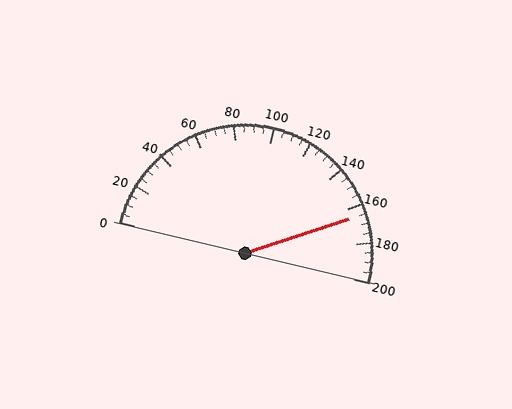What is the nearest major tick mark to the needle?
The nearest major tick mark is 160.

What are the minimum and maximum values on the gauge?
The gauge ranges from 0 to 200.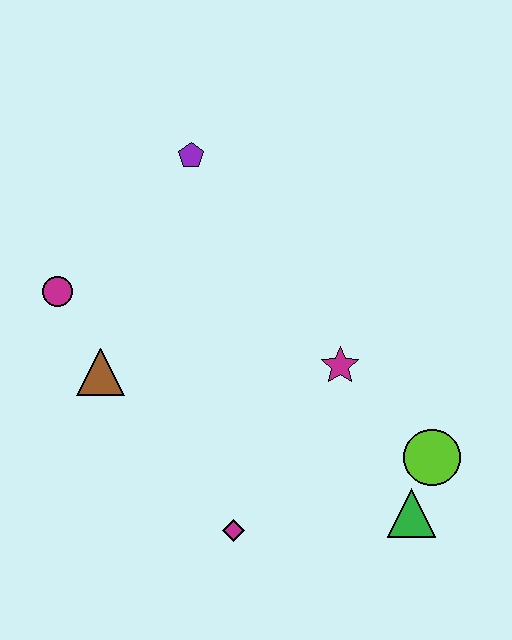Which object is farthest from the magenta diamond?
The purple pentagon is farthest from the magenta diamond.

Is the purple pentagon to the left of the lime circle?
Yes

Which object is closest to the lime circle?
The green triangle is closest to the lime circle.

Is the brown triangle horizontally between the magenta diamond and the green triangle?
No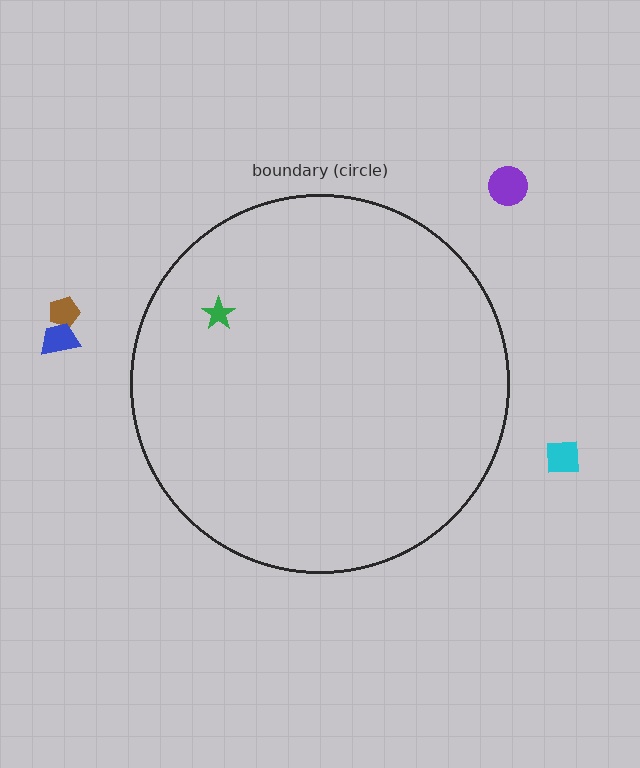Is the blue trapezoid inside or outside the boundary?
Outside.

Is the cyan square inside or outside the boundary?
Outside.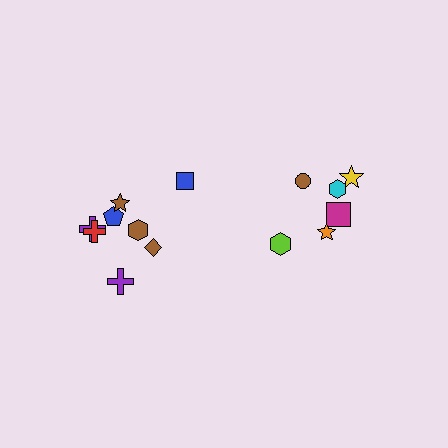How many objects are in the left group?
There are 8 objects.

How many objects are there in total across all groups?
There are 14 objects.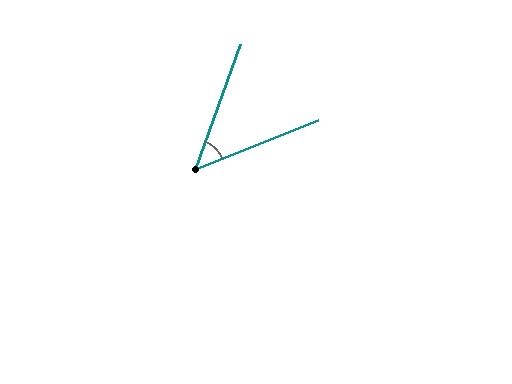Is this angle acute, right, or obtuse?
It is acute.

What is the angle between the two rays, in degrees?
Approximately 48 degrees.